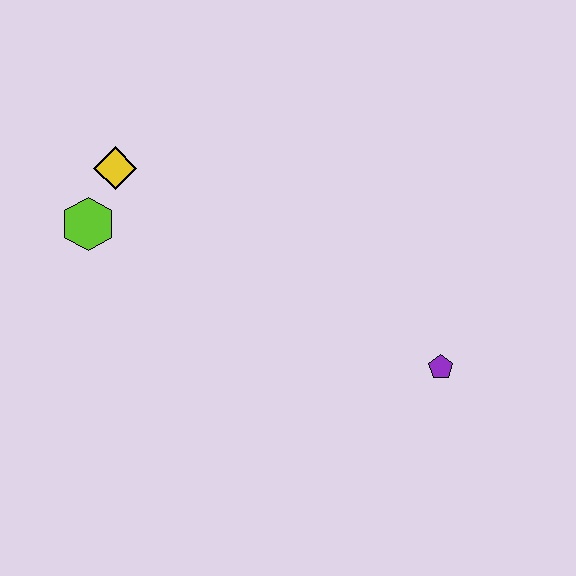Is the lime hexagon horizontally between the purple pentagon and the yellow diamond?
No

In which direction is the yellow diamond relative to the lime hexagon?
The yellow diamond is above the lime hexagon.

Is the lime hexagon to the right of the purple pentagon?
No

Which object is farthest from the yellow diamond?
The purple pentagon is farthest from the yellow diamond.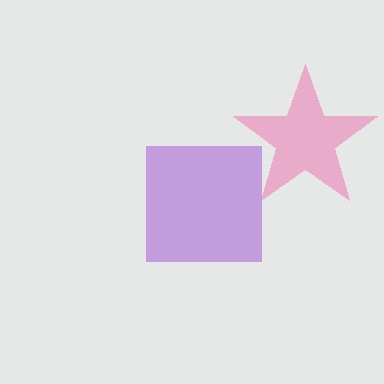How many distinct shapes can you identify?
There are 2 distinct shapes: a pink star, a purple square.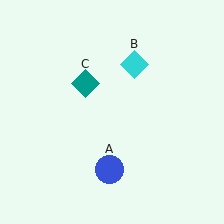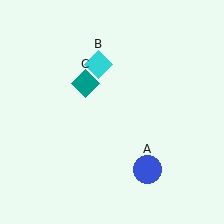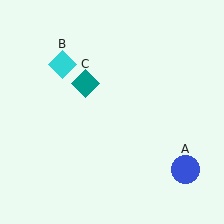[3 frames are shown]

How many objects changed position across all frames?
2 objects changed position: blue circle (object A), cyan diamond (object B).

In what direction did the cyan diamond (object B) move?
The cyan diamond (object B) moved left.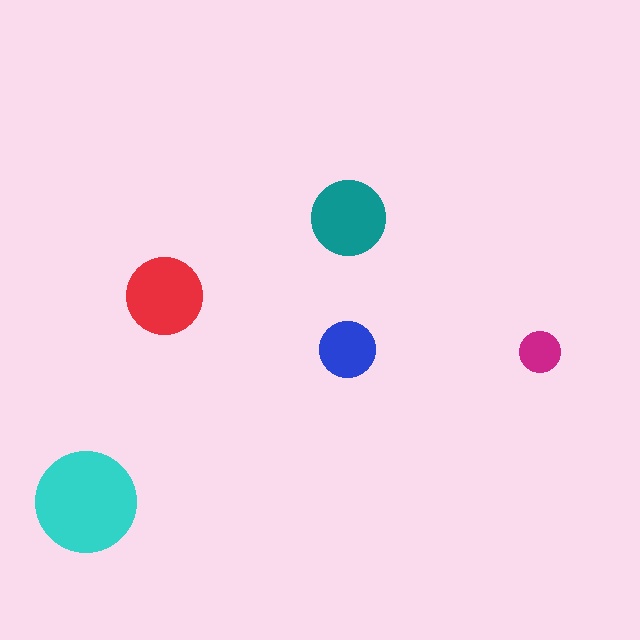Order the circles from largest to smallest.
the cyan one, the red one, the teal one, the blue one, the magenta one.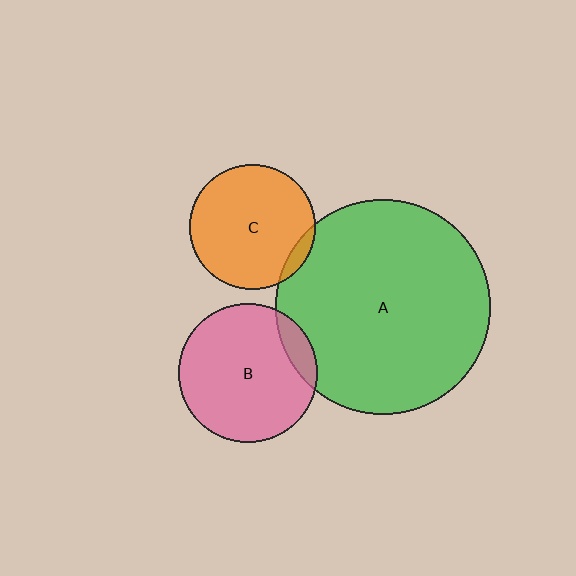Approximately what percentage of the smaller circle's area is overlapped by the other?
Approximately 5%.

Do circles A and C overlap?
Yes.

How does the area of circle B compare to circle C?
Approximately 1.2 times.